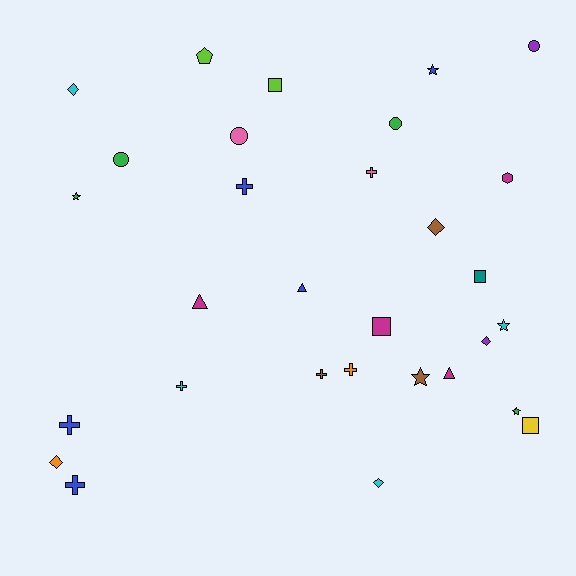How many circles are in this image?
There are 4 circles.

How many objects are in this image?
There are 30 objects.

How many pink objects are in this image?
There are 2 pink objects.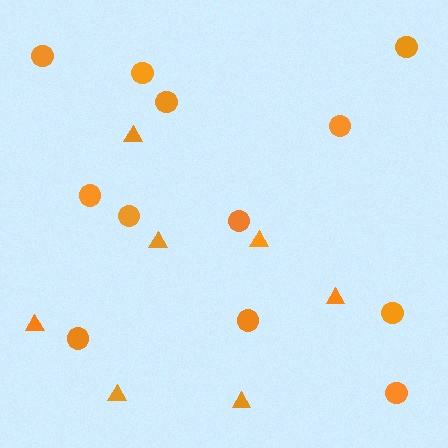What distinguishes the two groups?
There are 2 groups: one group of triangles (7) and one group of circles (12).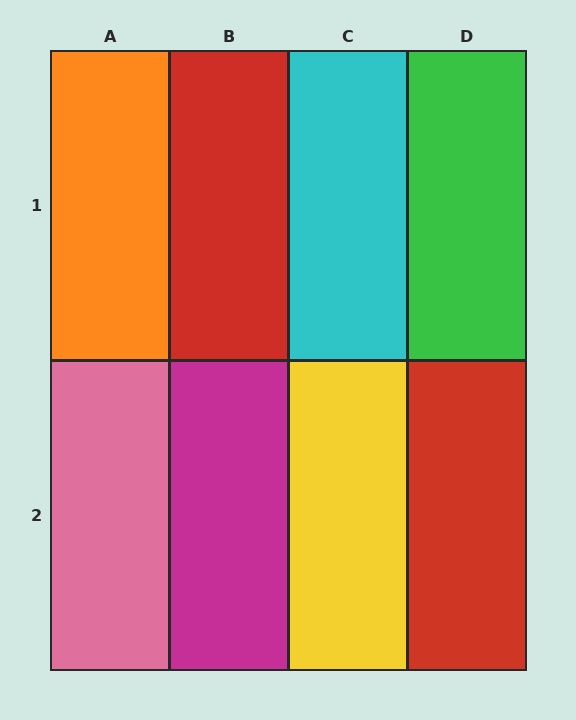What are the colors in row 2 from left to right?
Pink, magenta, yellow, red.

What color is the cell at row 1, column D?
Green.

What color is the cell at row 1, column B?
Red.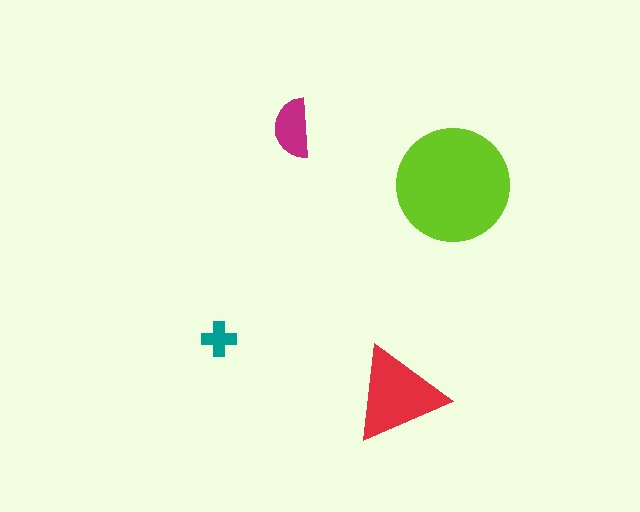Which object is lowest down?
The red triangle is bottommost.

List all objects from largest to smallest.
The lime circle, the red triangle, the magenta semicircle, the teal cross.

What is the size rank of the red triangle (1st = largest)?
2nd.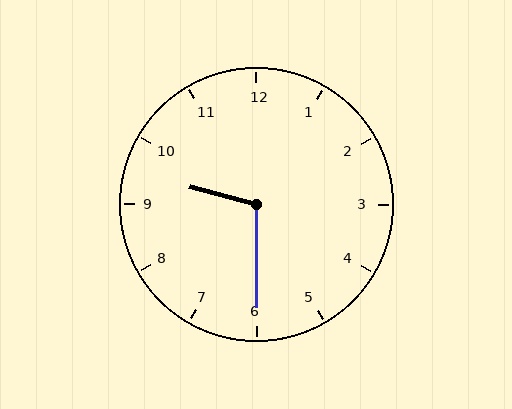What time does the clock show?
9:30.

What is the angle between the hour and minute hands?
Approximately 105 degrees.